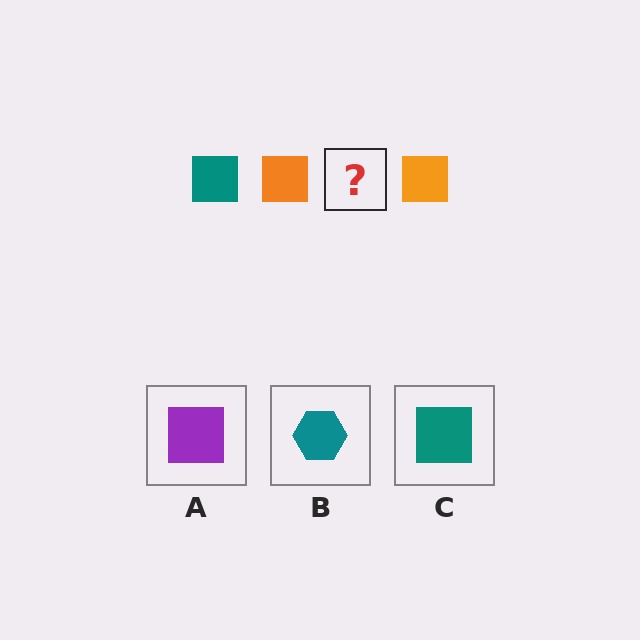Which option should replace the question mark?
Option C.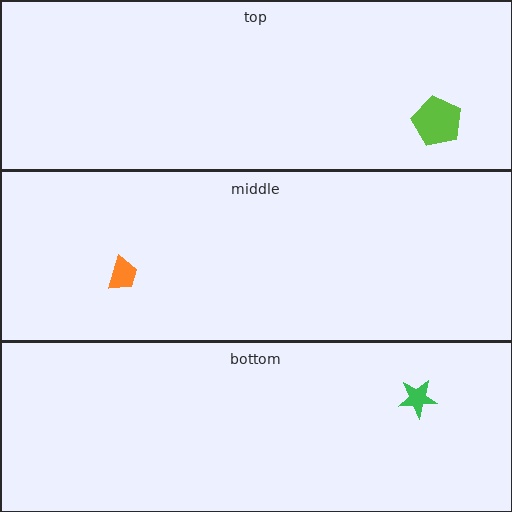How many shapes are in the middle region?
1.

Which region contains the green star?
The bottom region.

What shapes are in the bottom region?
The green star.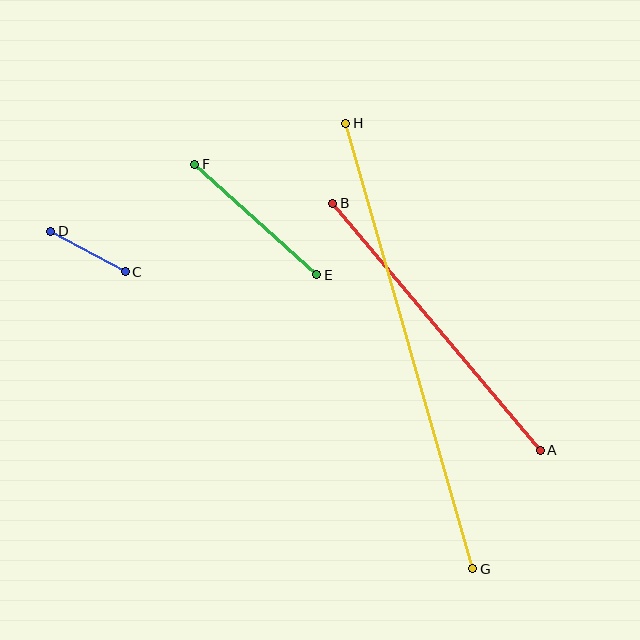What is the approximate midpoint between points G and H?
The midpoint is at approximately (409, 346) pixels.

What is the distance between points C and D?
The distance is approximately 85 pixels.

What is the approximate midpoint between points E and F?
The midpoint is at approximately (256, 220) pixels.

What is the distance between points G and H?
The distance is approximately 463 pixels.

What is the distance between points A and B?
The distance is approximately 322 pixels.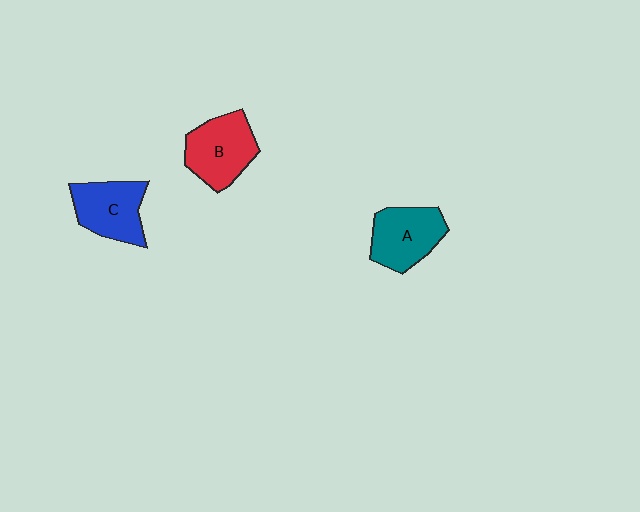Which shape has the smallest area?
Shape C (blue).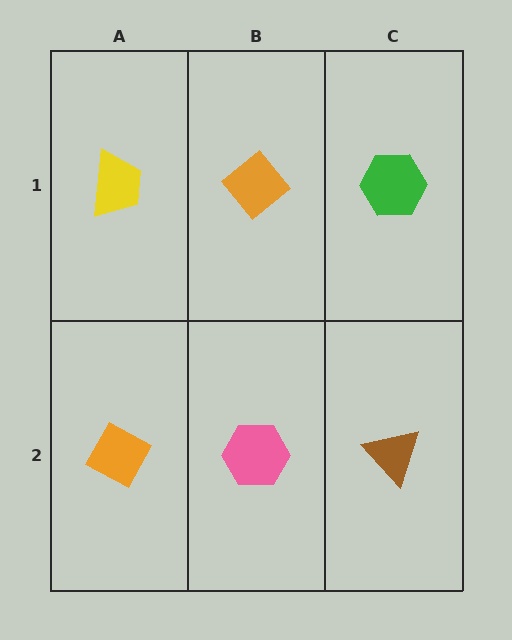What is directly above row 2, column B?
An orange diamond.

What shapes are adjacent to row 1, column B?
A pink hexagon (row 2, column B), a yellow trapezoid (row 1, column A), a green hexagon (row 1, column C).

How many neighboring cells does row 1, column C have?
2.